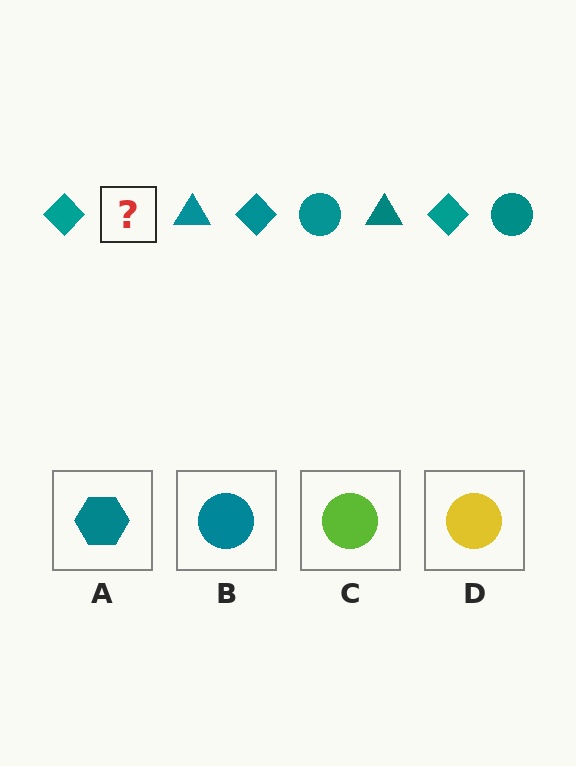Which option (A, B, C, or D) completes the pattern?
B.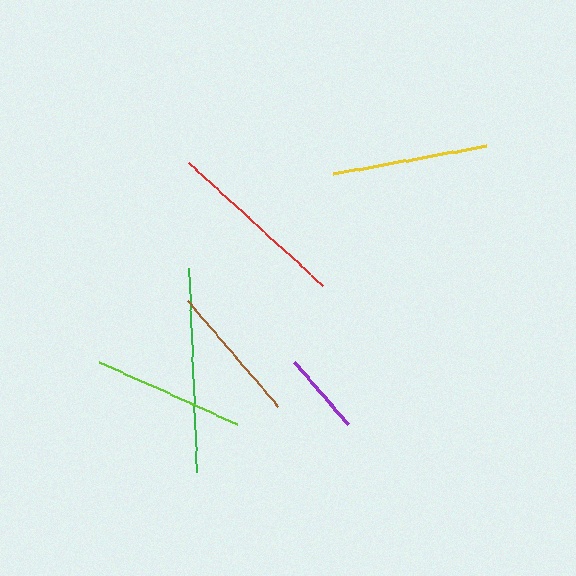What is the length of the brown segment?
The brown segment is approximately 139 pixels long.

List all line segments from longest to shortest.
From longest to shortest: green, red, yellow, lime, brown, purple.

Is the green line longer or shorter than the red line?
The green line is longer than the red line.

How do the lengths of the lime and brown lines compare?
The lime and brown lines are approximately the same length.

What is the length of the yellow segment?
The yellow segment is approximately 155 pixels long.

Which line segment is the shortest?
The purple line is the shortest at approximately 82 pixels.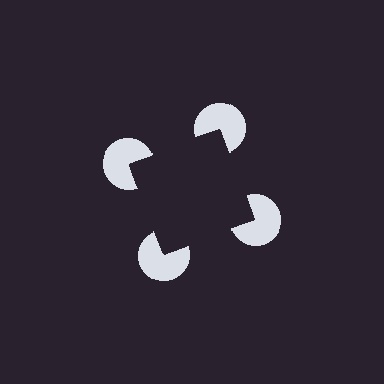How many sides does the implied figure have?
4 sides.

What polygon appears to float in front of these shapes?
An illusory square — its edges are inferred from the aligned wedge cuts in the pac-man discs, not physically drawn.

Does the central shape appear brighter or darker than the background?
It typically appears slightly darker than the background, even though no actual brightness change is drawn.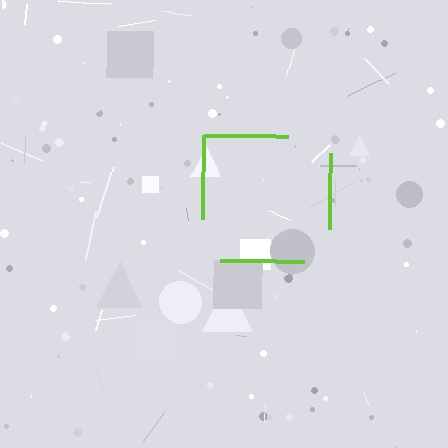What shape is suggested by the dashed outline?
The dashed outline suggests a square.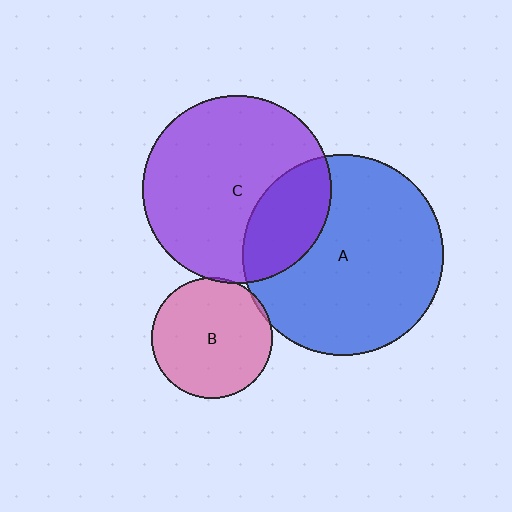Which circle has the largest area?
Circle A (blue).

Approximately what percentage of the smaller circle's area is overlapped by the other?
Approximately 5%.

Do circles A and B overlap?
Yes.